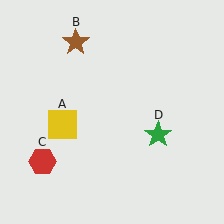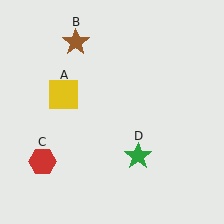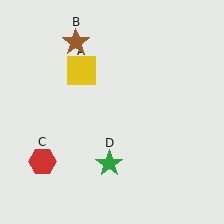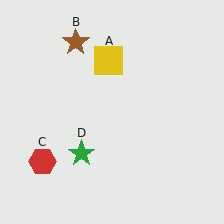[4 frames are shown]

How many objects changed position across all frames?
2 objects changed position: yellow square (object A), green star (object D).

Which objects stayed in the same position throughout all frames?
Brown star (object B) and red hexagon (object C) remained stationary.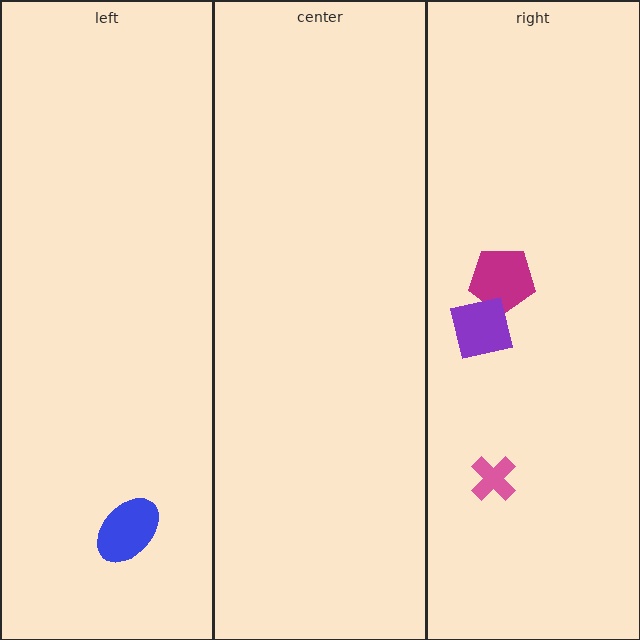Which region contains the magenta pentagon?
The right region.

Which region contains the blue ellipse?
The left region.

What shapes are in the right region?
The magenta pentagon, the purple square, the pink cross.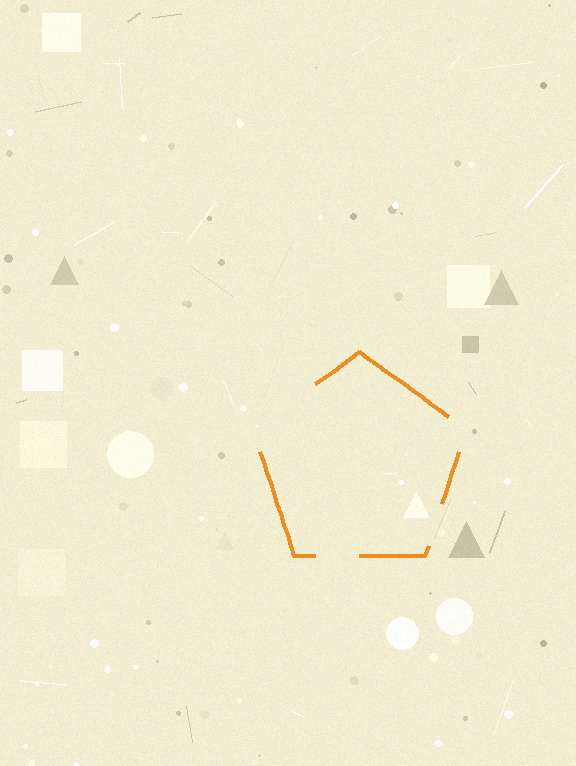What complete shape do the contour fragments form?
The contour fragments form a pentagon.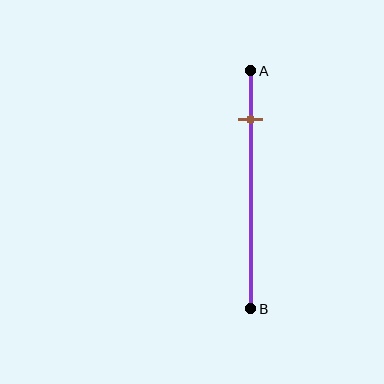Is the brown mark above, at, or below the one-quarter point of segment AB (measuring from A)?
The brown mark is above the one-quarter point of segment AB.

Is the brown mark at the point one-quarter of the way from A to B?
No, the mark is at about 20% from A, not at the 25% one-quarter point.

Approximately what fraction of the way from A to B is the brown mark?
The brown mark is approximately 20% of the way from A to B.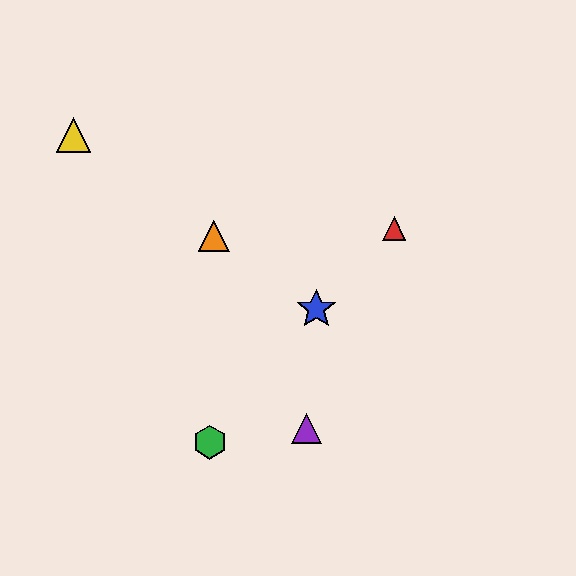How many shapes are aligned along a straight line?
3 shapes (the blue star, the yellow triangle, the orange triangle) are aligned along a straight line.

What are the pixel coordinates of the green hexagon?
The green hexagon is at (210, 442).